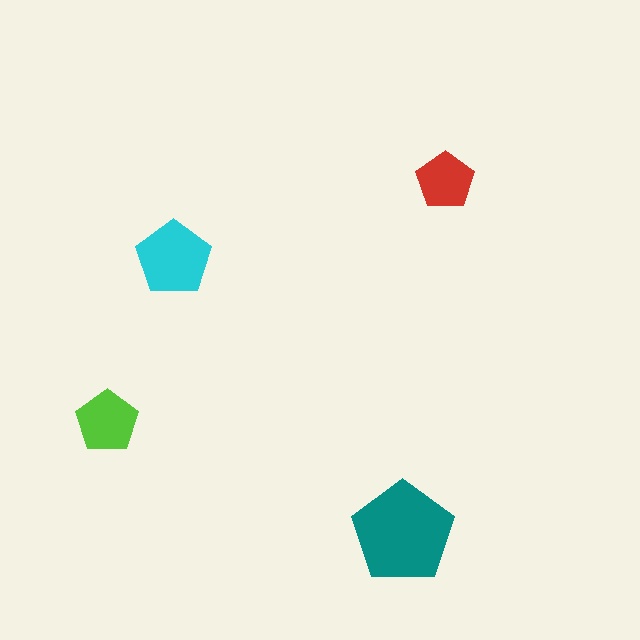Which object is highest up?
The red pentagon is topmost.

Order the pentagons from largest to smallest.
the teal one, the cyan one, the lime one, the red one.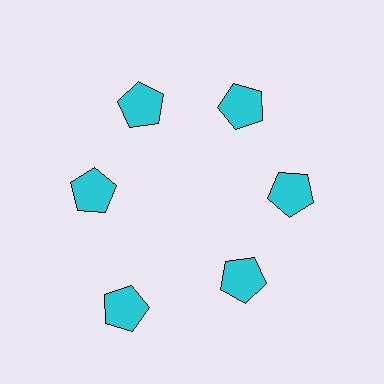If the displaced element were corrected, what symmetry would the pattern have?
It would have 6-fold rotational symmetry — the pattern would map onto itself every 60 degrees.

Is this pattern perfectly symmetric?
No. The 6 cyan pentagons are arranged in a ring, but one element near the 7 o'clock position is pushed outward from the center, breaking the 6-fold rotational symmetry.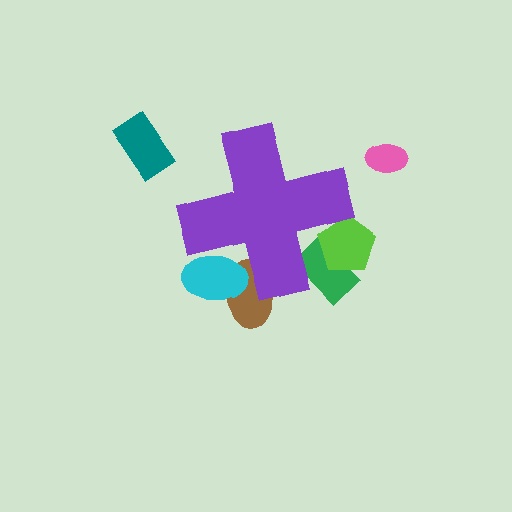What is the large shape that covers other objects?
A purple cross.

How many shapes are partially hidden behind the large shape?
4 shapes are partially hidden.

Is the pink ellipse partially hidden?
No, the pink ellipse is fully visible.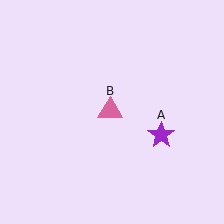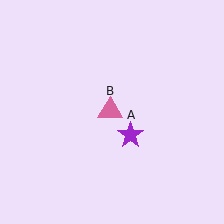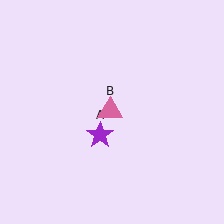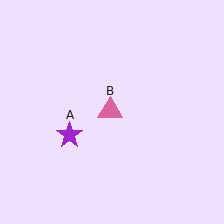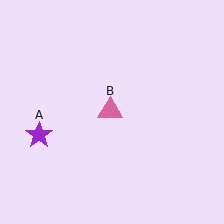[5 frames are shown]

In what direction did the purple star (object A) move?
The purple star (object A) moved left.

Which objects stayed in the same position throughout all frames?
Pink triangle (object B) remained stationary.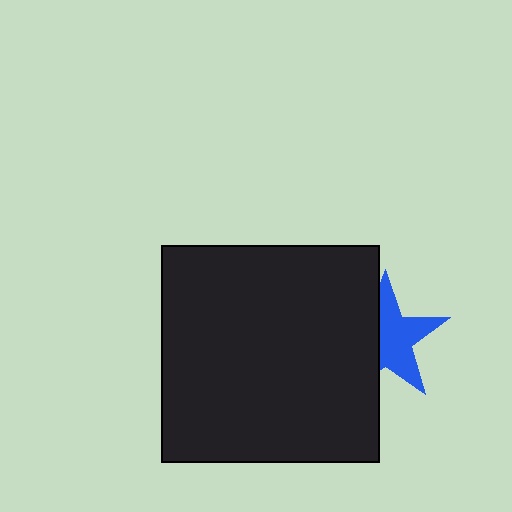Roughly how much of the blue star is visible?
About half of it is visible (roughly 59%).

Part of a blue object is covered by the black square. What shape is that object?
It is a star.